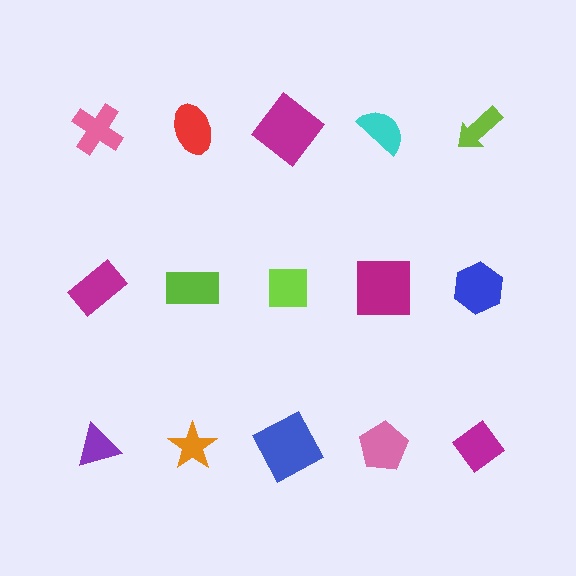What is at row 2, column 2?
A lime rectangle.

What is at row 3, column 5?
A magenta diamond.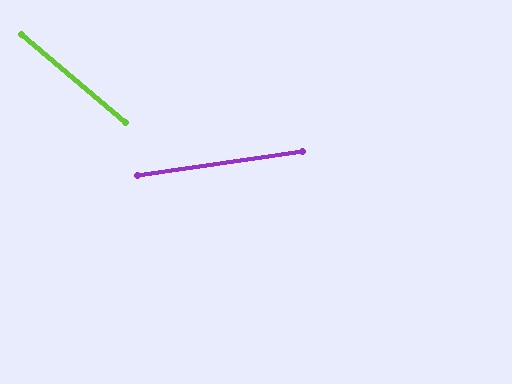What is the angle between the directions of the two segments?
Approximately 48 degrees.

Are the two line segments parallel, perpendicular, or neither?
Neither parallel nor perpendicular — they differ by about 48°.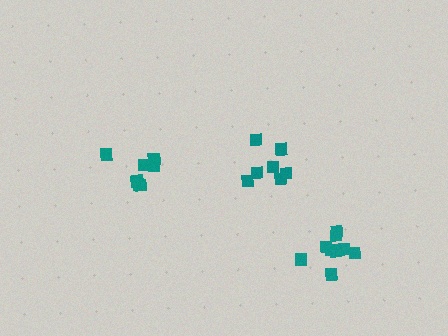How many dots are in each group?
Group 1: 10 dots, Group 2: 7 dots, Group 3: 8 dots (25 total).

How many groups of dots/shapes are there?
There are 3 groups.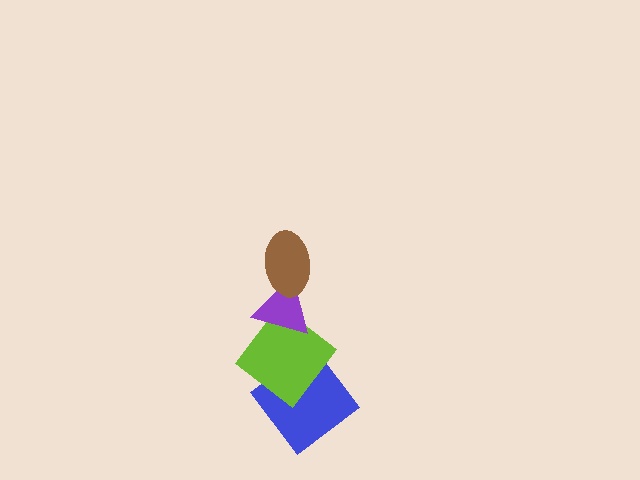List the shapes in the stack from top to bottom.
From top to bottom: the brown ellipse, the purple triangle, the lime diamond, the blue diamond.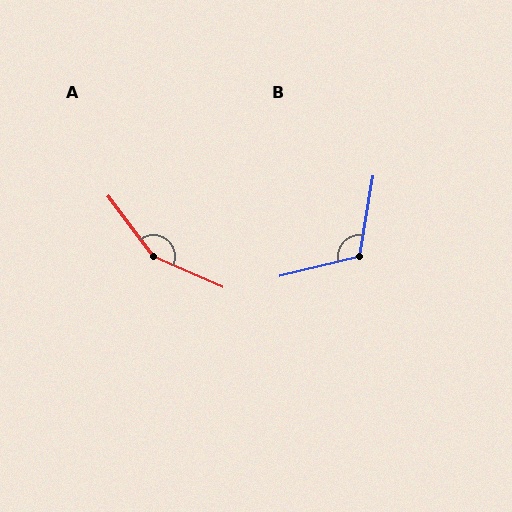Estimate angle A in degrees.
Approximately 151 degrees.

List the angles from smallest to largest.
B (113°), A (151°).